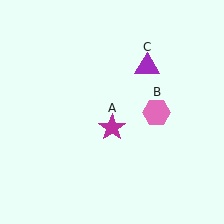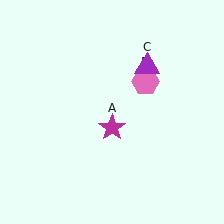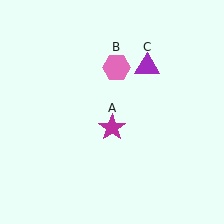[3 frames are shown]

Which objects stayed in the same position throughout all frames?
Magenta star (object A) and purple triangle (object C) remained stationary.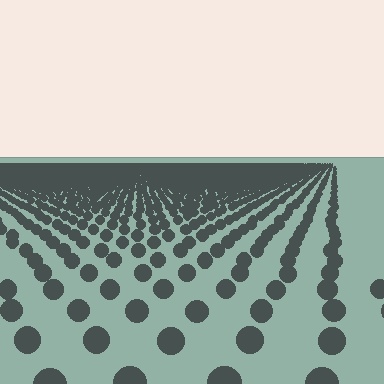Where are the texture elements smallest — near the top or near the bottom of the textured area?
Near the top.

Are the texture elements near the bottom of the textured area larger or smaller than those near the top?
Larger. Near the bottom, elements are closer to the viewer and appear at a bigger on-screen size.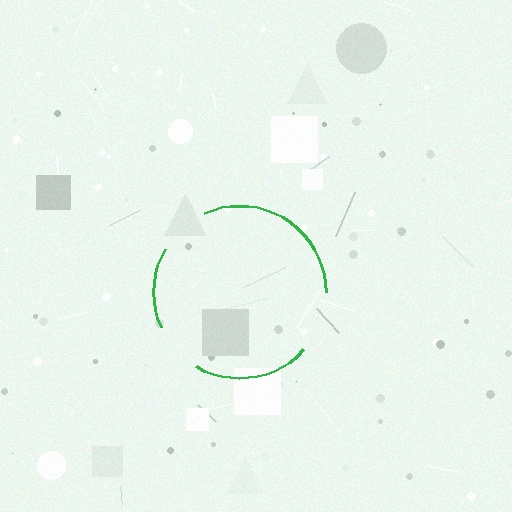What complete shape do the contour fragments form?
The contour fragments form a circle.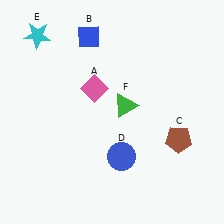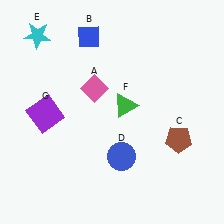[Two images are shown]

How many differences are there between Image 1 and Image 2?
There is 1 difference between the two images.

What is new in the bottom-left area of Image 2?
A purple square (G) was added in the bottom-left area of Image 2.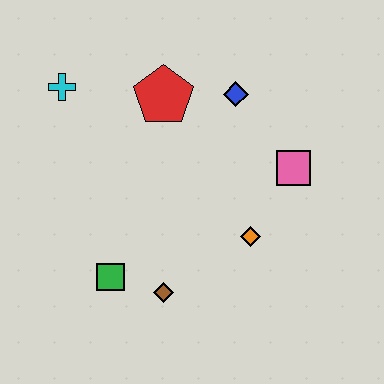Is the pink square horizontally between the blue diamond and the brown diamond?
No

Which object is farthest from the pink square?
The cyan cross is farthest from the pink square.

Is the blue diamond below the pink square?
No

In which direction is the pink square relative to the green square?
The pink square is to the right of the green square.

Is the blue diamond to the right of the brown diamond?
Yes